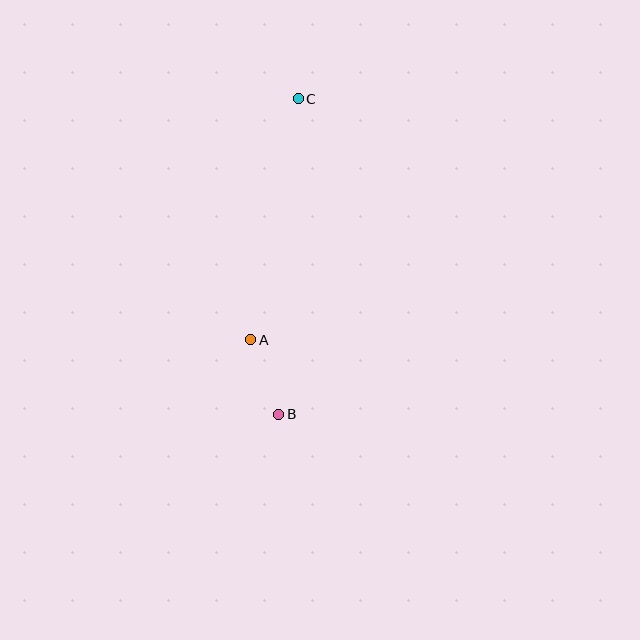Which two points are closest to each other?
Points A and B are closest to each other.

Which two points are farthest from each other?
Points B and C are farthest from each other.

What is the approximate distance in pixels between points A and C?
The distance between A and C is approximately 246 pixels.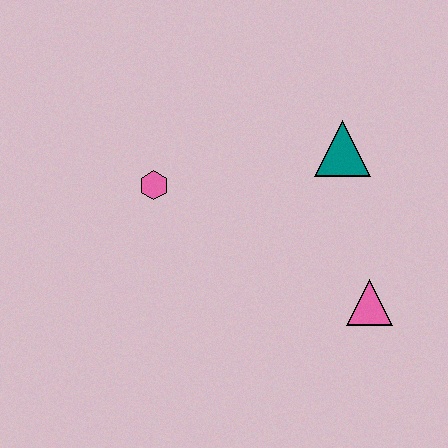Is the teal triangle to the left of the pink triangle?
Yes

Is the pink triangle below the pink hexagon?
Yes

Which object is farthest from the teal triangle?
The pink hexagon is farthest from the teal triangle.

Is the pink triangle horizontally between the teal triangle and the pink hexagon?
No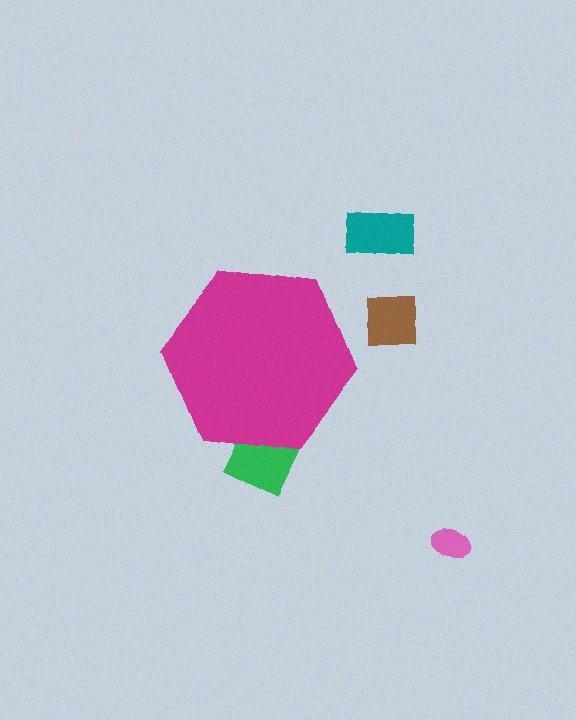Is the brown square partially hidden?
No, the brown square is fully visible.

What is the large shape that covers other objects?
A magenta hexagon.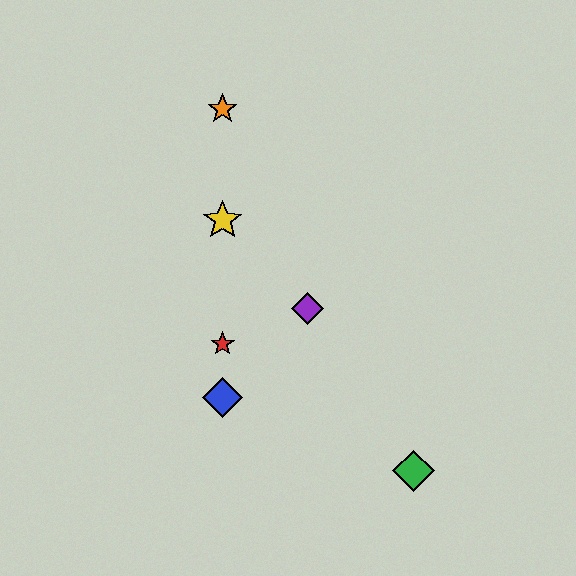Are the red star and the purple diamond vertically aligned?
No, the red star is at x≈223 and the purple diamond is at x≈307.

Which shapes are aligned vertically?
The red star, the blue diamond, the yellow star, the orange star are aligned vertically.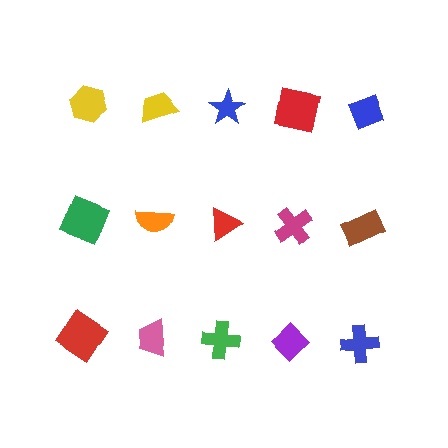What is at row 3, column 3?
A green cross.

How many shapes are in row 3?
5 shapes.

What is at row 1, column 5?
A blue diamond.